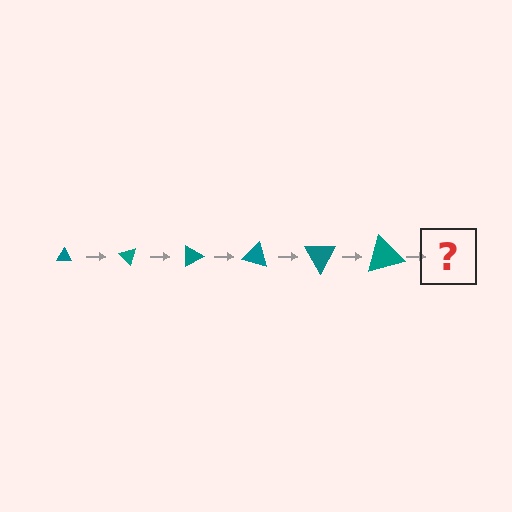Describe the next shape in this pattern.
It should be a triangle, larger than the previous one and rotated 270 degrees from the start.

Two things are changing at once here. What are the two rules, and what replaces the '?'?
The two rules are that the triangle grows larger each step and it rotates 45 degrees each step. The '?' should be a triangle, larger than the previous one and rotated 270 degrees from the start.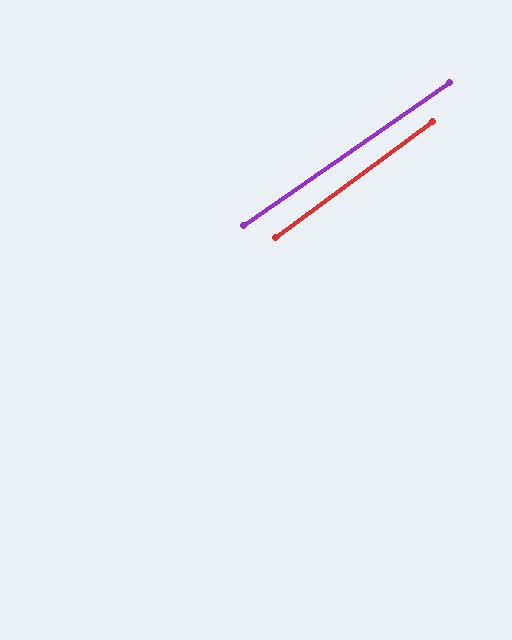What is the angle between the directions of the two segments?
Approximately 2 degrees.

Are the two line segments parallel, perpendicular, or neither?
Parallel — their directions differ by only 1.7°.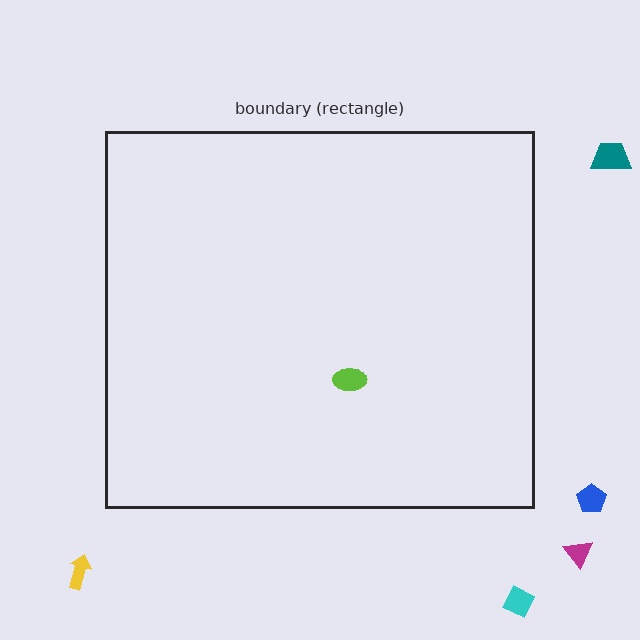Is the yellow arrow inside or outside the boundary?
Outside.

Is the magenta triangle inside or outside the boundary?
Outside.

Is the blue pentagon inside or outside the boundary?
Outside.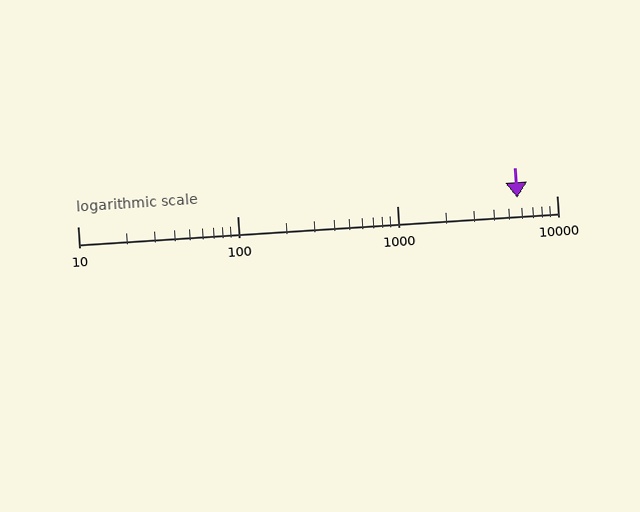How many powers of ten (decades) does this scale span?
The scale spans 3 decades, from 10 to 10000.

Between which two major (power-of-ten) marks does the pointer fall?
The pointer is between 1000 and 10000.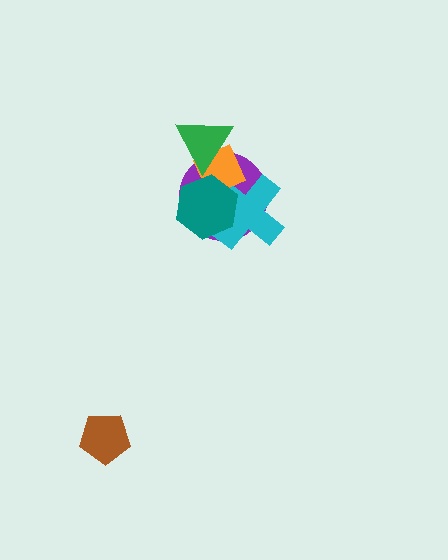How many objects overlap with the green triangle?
2 objects overlap with the green triangle.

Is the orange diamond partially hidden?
Yes, it is partially covered by another shape.